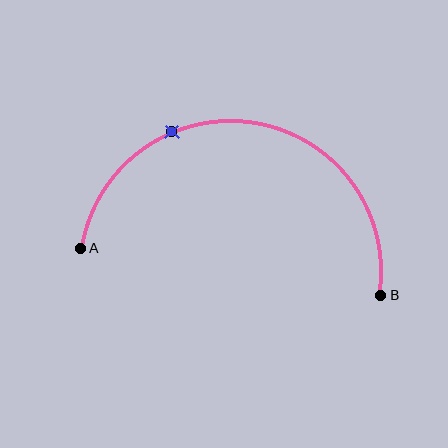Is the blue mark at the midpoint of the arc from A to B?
No. The blue mark lies on the arc but is closer to endpoint A. The arc midpoint would be at the point on the curve equidistant along the arc from both A and B.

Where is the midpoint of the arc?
The arc midpoint is the point on the curve farthest from the straight line joining A and B. It sits above that line.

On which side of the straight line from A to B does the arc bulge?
The arc bulges above the straight line connecting A and B.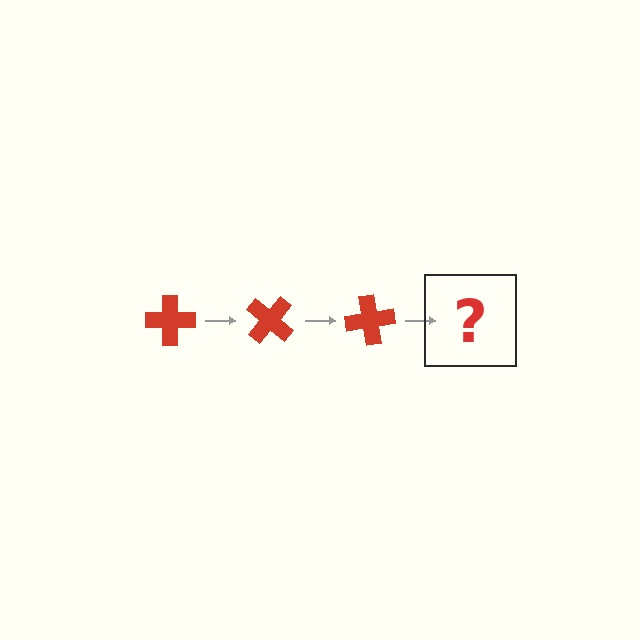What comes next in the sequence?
The next element should be a red cross rotated 120 degrees.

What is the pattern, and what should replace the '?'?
The pattern is that the cross rotates 40 degrees each step. The '?' should be a red cross rotated 120 degrees.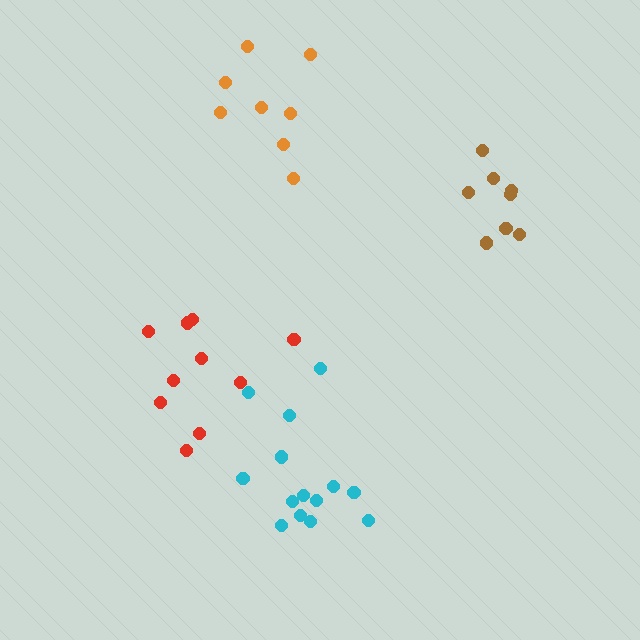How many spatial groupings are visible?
There are 4 spatial groupings.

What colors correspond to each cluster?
The clusters are colored: brown, red, cyan, orange.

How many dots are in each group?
Group 1: 8 dots, Group 2: 10 dots, Group 3: 14 dots, Group 4: 8 dots (40 total).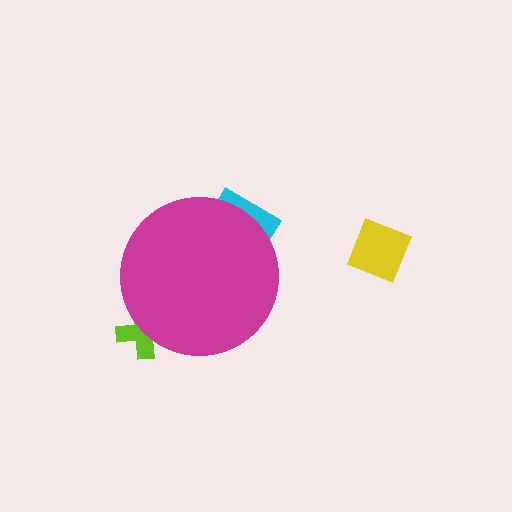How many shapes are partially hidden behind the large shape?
2 shapes are partially hidden.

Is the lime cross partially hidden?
Yes, the lime cross is partially hidden behind the magenta circle.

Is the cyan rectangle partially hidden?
Yes, the cyan rectangle is partially hidden behind the magenta circle.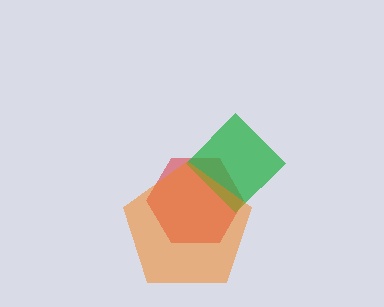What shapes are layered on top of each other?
The layered shapes are: a red hexagon, a green diamond, an orange pentagon.